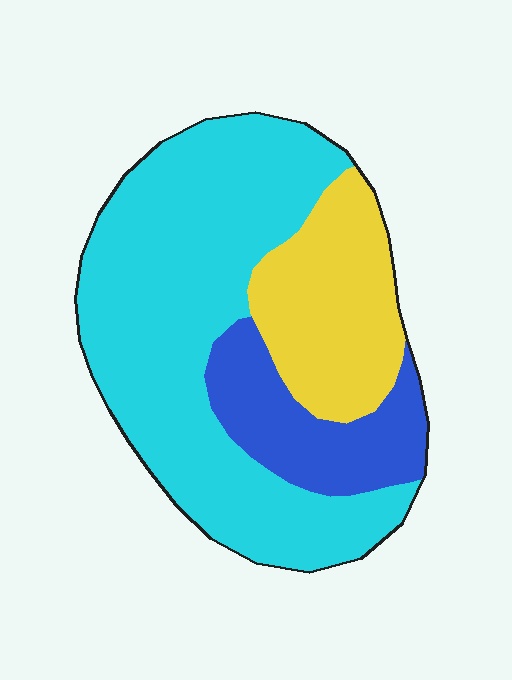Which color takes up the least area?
Blue, at roughly 20%.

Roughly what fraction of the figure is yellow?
Yellow takes up about one fifth (1/5) of the figure.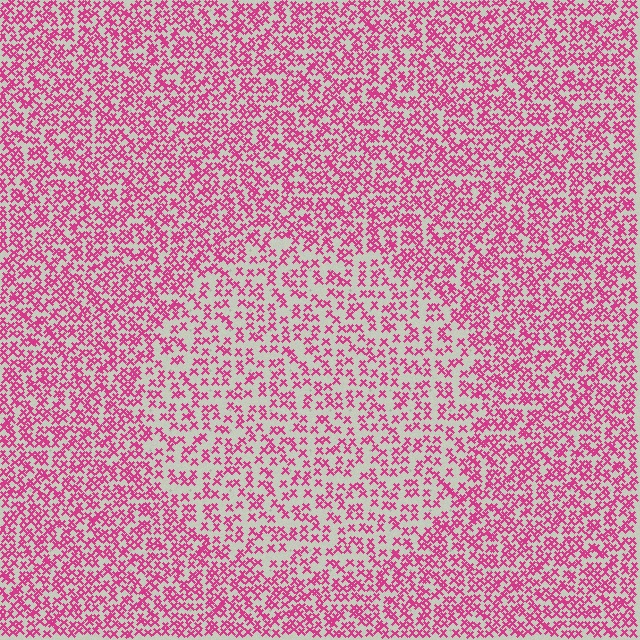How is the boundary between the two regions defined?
The boundary is defined by a change in element density (approximately 1.7x ratio). All elements are the same color, size, and shape.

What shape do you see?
I see a circle.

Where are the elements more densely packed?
The elements are more densely packed outside the circle boundary.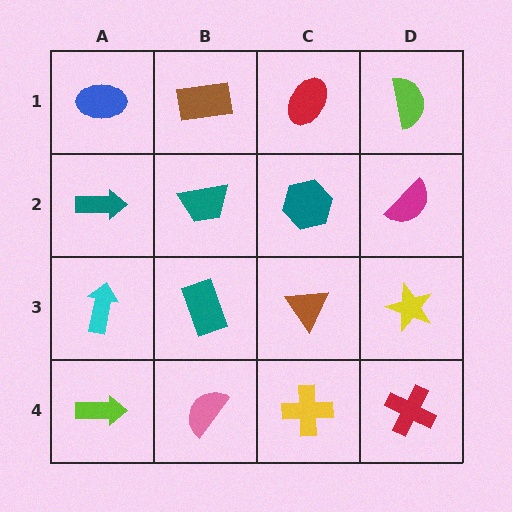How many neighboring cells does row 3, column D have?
3.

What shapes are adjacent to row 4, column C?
A brown triangle (row 3, column C), a pink semicircle (row 4, column B), a red cross (row 4, column D).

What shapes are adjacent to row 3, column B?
A teal trapezoid (row 2, column B), a pink semicircle (row 4, column B), a cyan arrow (row 3, column A), a brown triangle (row 3, column C).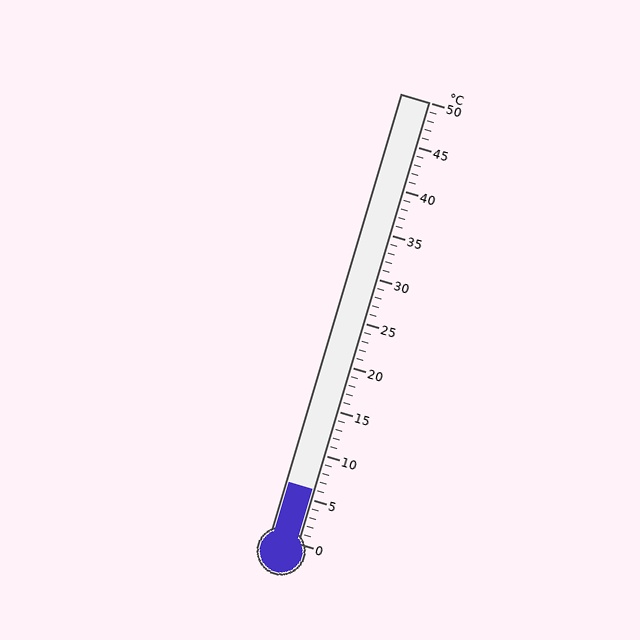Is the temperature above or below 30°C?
The temperature is below 30°C.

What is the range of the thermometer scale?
The thermometer scale ranges from 0°C to 50°C.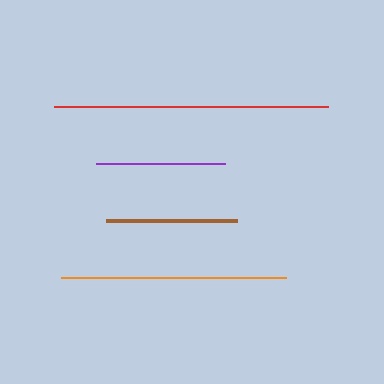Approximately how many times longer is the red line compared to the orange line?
The red line is approximately 1.2 times the length of the orange line.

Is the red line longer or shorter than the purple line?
The red line is longer than the purple line.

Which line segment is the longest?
The red line is the longest at approximately 274 pixels.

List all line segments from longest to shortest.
From longest to shortest: red, orange, brown, purple.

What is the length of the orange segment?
The orange segment is approximately 225 pixels long.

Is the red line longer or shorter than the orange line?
The red line is longer than the orange line.